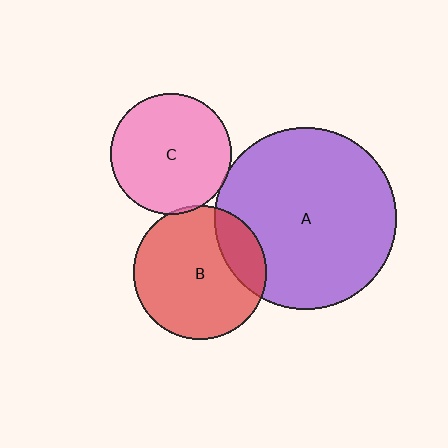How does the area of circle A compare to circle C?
Approximately 2.2 times.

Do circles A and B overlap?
Yes.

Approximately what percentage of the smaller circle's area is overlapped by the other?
Approximately 20%.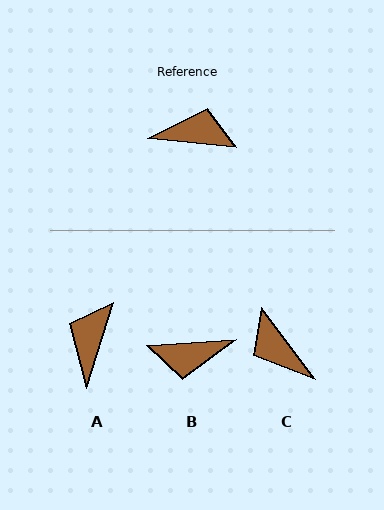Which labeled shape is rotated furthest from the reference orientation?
B, about 171 degrees away.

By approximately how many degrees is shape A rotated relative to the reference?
Approximately 78 degrees counter-clockwise.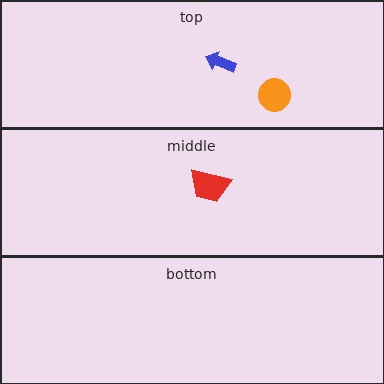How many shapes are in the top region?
2.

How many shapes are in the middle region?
1.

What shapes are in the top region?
The orange circle, the blue arrow.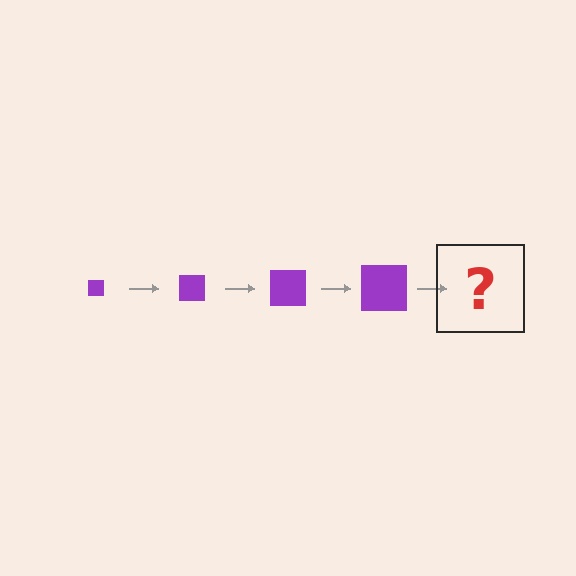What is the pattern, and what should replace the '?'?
The pattern is that the square gets progressively larger each step. The '?' should be a purple square, larger than the previous one.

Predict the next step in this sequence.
The next step is a purple square, larger than the previous one.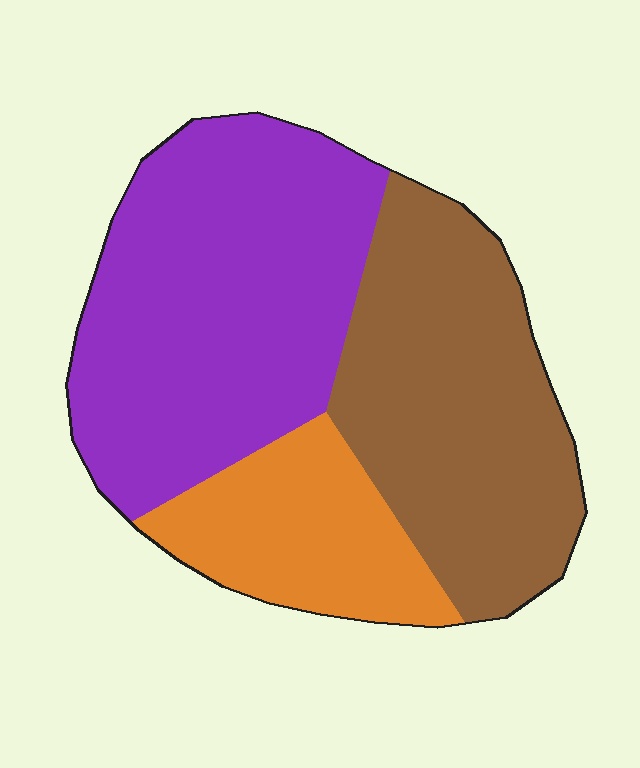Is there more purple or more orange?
Purple.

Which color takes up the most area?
Purple, at roughly 45%.